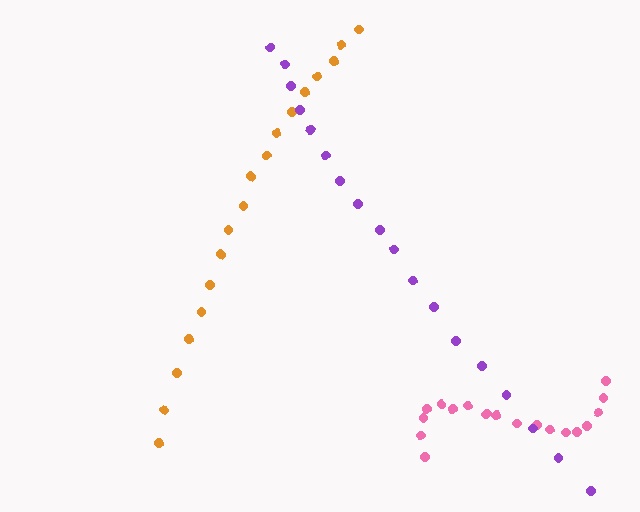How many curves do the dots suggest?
There are 3 distinct paths.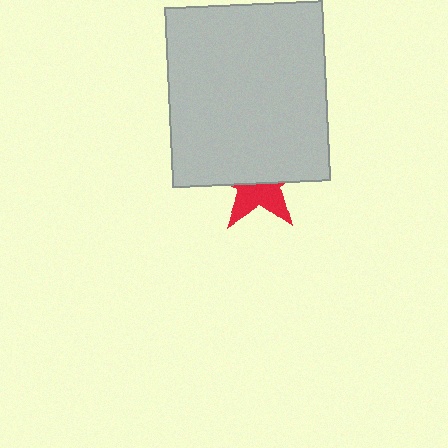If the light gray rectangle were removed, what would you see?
You would see the complete red star.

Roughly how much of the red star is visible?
A small part of it is visible (roughly 45%).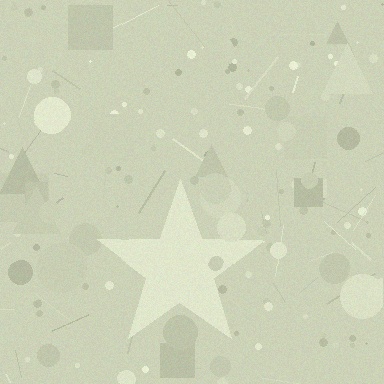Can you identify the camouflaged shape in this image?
The camouflaged shape is a star.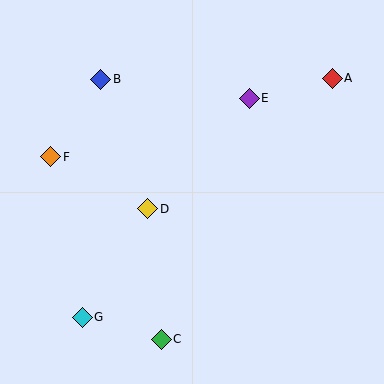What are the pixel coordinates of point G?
Point G is at (82, 317).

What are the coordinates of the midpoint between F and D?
The midpoint between F and D is at (99, 183).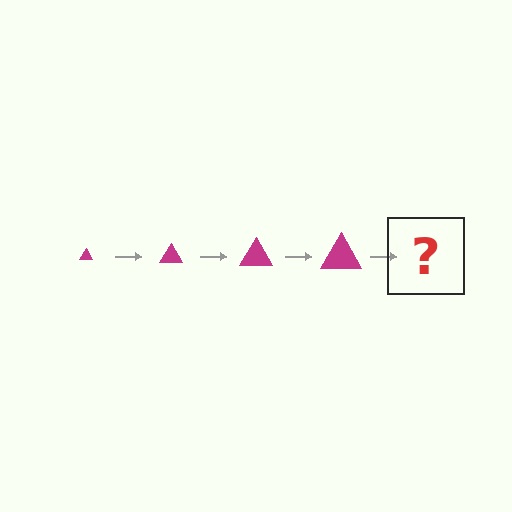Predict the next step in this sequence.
The next step is a magenta triangle, larger than the previous one.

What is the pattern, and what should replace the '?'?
The pattern is that the triangle gets progressively larger each step. The '?' should be a magenta triangle, larger than the previous one.